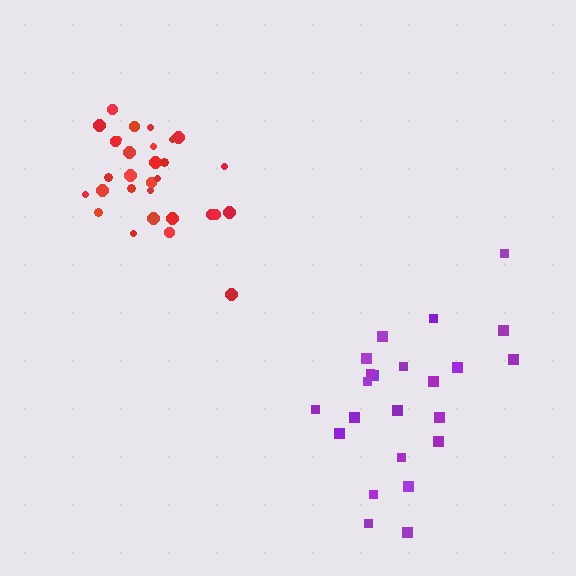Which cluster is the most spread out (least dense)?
Purple.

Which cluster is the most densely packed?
Red.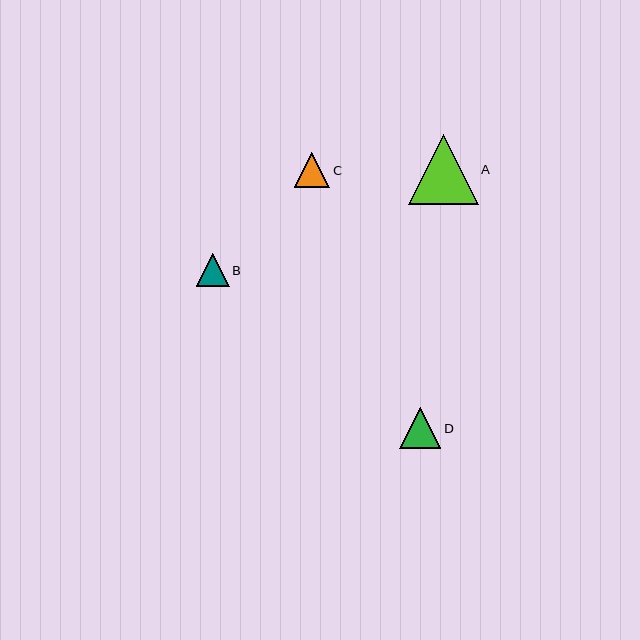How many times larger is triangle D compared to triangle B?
Triangle D is approximately 1.2 times the size of triangle B.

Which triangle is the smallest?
Triangle B is the smallest with a size of approximately 33 pixels.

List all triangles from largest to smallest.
From largest to smallest: A, D, C, B.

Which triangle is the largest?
Triangle A is the largest with a size of approximately 70 pixels.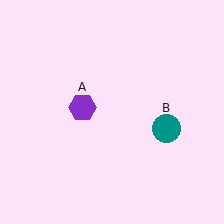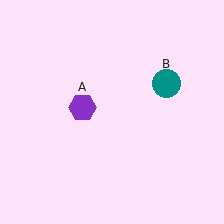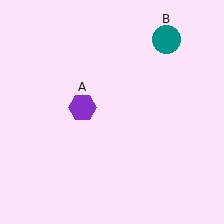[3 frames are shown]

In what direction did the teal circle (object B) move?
The teal circle (object B) moved up.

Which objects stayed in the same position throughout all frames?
Purple hexagon (object A) remained stationary.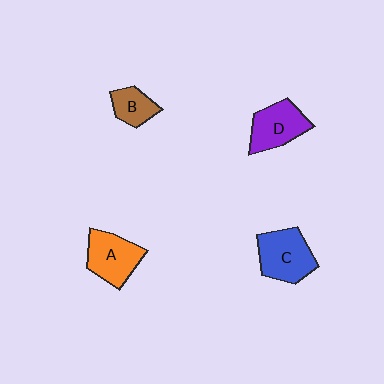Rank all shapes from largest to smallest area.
From largest to smallest: C (blue), A (orange), D (purple), B (brown).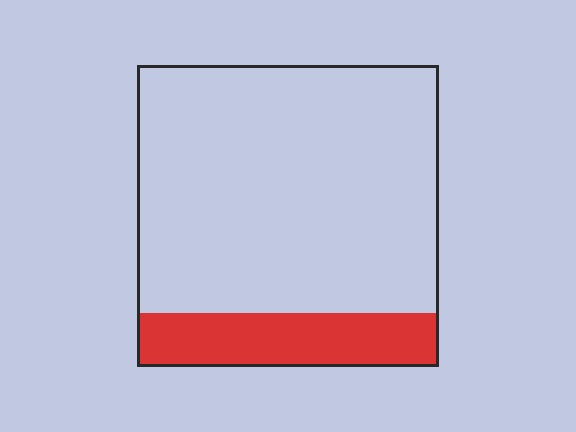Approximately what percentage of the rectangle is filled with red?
Approximately 20%.